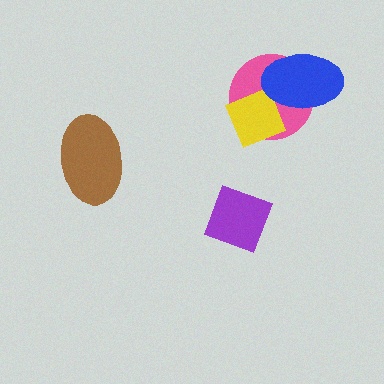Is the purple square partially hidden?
No, no other shape covers it.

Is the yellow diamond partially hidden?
Yes, it is partially covered by another shape.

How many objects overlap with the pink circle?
2 objects overlap with the pink circle.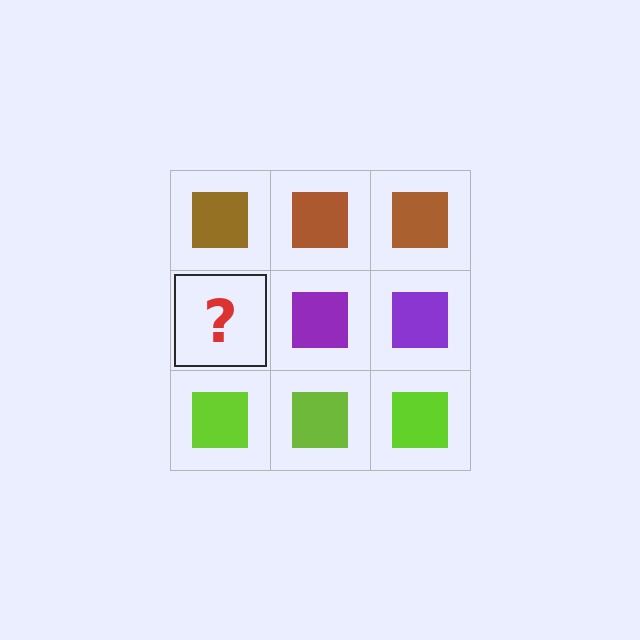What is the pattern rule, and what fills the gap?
The rule is that each row has a consistent color. The gap should be filled with a purple square.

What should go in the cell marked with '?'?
The missing cell should contain a purple square.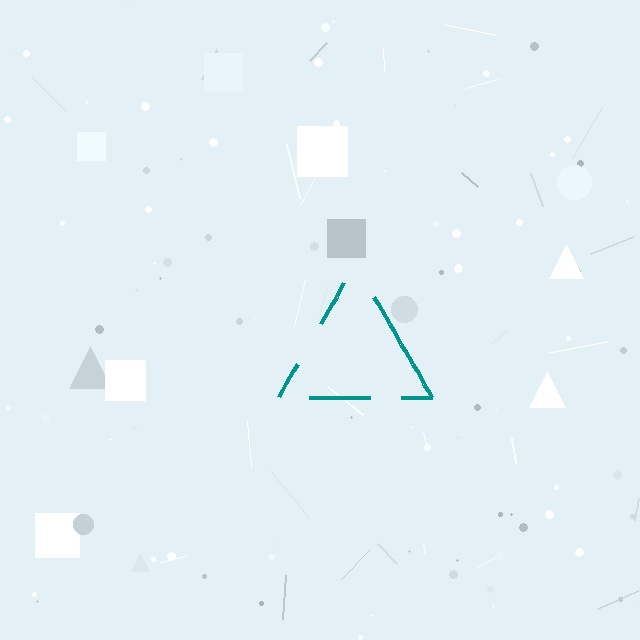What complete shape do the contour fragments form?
The contour fragments form a triangle.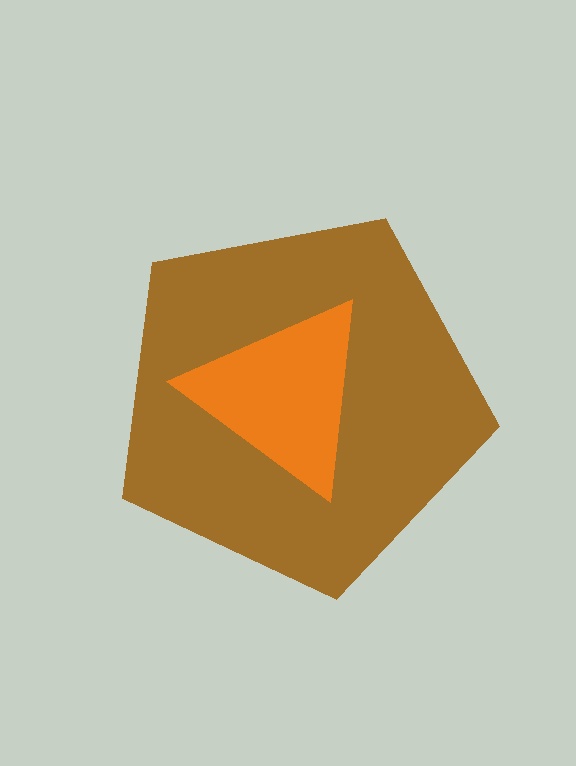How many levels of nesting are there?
2.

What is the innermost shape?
The orange triangle.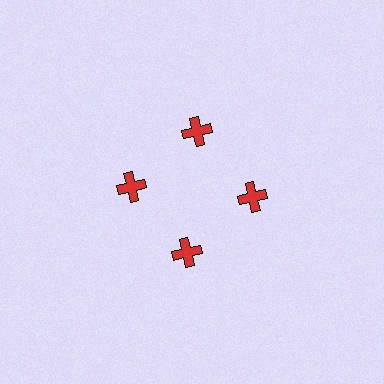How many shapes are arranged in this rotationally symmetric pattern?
There are 4 shapes, arranged in 4 groups of 1.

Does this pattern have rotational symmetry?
Yes, this pattern has 4-fold rotational symmetry. It looks the same after rotating 90 degrees around the center.